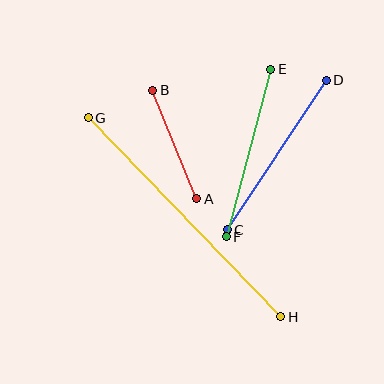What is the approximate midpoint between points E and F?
The midpoint is at approximately (248, 153) pixels.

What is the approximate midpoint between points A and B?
The midpoint is at approximately (175, 144) pixels.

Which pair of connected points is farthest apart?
Points G and H are farthest apart.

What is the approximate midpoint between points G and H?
The midpoint is at approximately (185, 217) pixels.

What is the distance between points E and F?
The distance is approximately 173 pixels.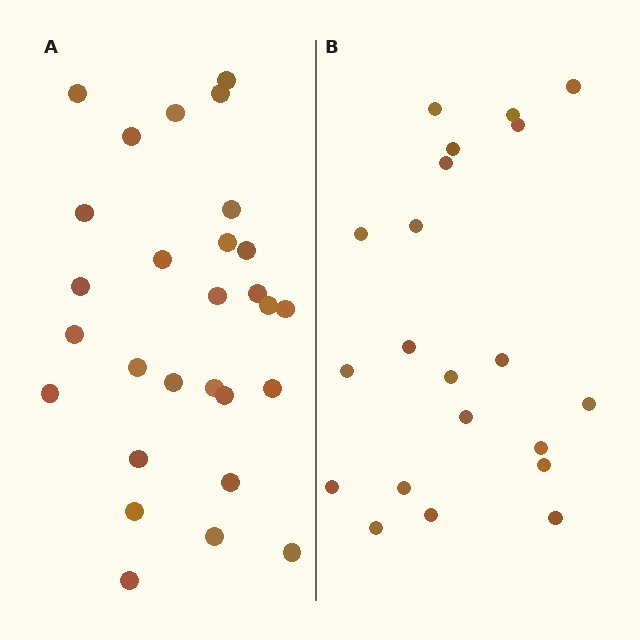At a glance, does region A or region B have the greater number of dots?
Region A (the left region) has more dots.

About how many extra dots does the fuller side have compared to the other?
Region A has roughly 8 or so more dots than region B.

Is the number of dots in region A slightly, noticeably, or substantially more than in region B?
Region A has noticeably more, but not dramatically so. The ratio is roughly 1.3 to 1.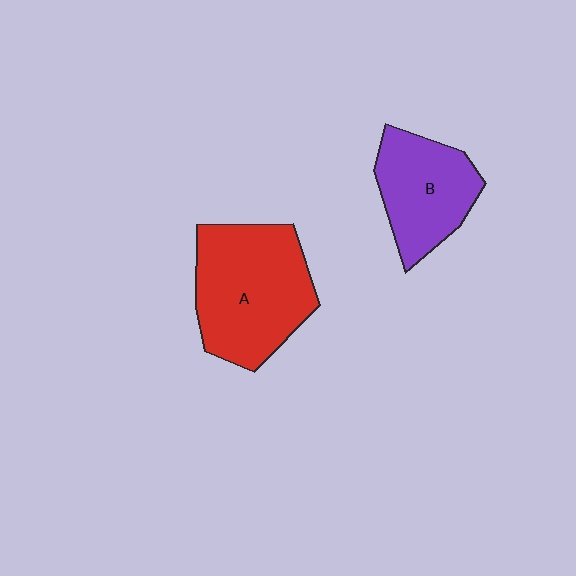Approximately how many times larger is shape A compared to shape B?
Approximately 1.4 times.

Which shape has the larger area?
Shape A (red).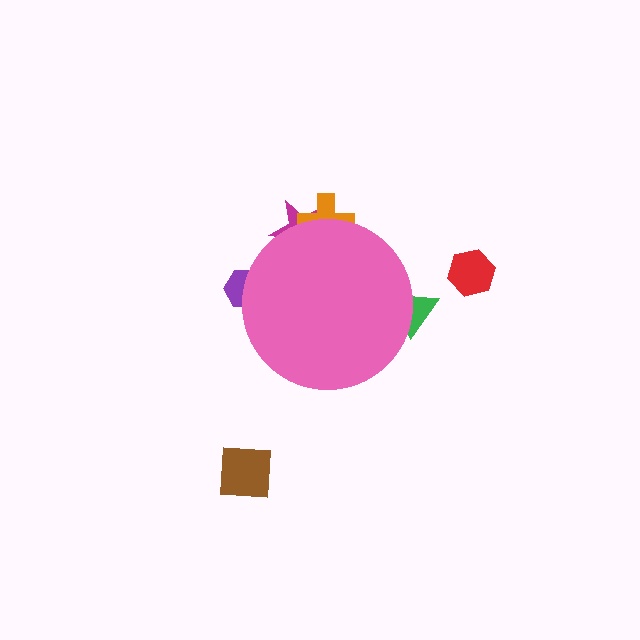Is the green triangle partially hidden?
Yes, the green triangle is partially hidden behind the pink circle.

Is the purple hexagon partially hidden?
Yes, the purple hexagon is partially hidden behind the pink circle.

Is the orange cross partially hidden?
Yes, the orange cross is partially hidden behind the pink circle.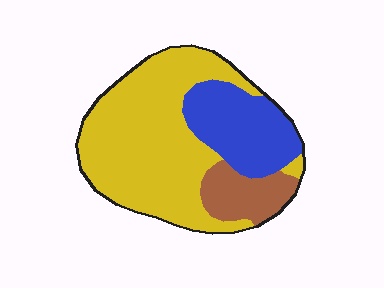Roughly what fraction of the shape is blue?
Blue takes up between a quarter and a half of the shape.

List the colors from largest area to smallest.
From largest to smallest: yellow, blue, brown.